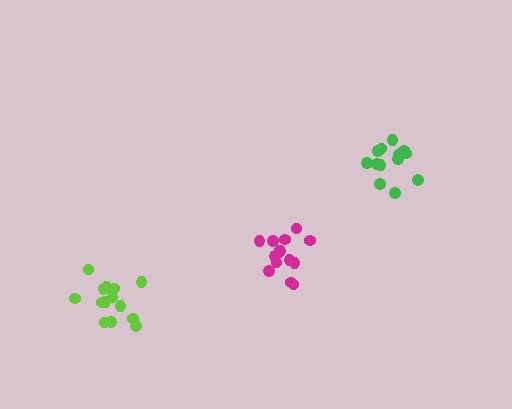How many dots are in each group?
Group 1: 14 dots, Group 2: 13 dots, Group 3: 16 dots (43 total).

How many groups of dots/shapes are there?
There are 3 groups.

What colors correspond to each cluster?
The clusters are colored: lime, green, magenta.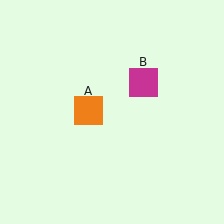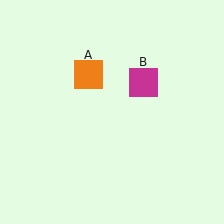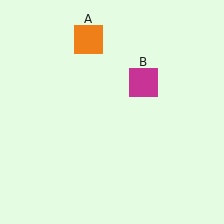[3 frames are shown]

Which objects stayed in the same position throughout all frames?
Magenta square (object B) remained stationary.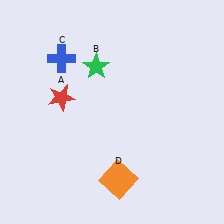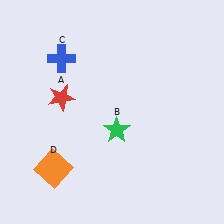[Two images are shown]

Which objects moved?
The objects that moved are: the green star (B), the orange square (D).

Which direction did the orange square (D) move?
The orange square (D) moved left.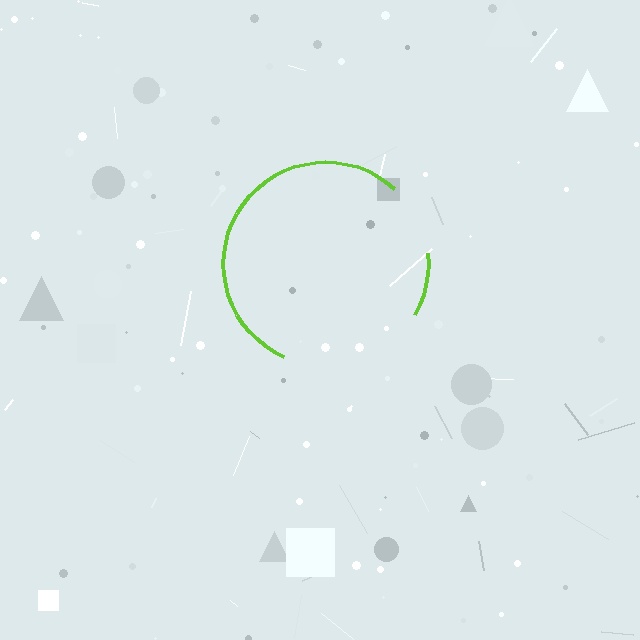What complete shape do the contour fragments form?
The contour fragments form a circle.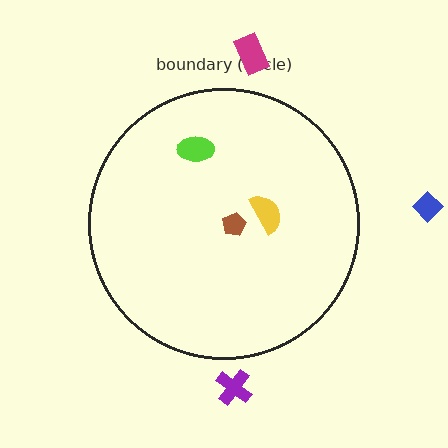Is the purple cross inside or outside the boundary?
Outside.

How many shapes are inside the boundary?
3 inside, 3 outside.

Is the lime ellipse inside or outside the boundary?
Inside.